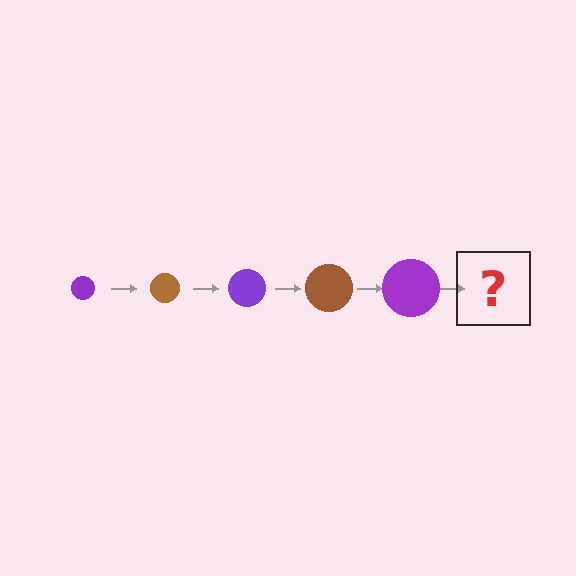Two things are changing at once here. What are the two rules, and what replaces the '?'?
The two rules are that the circle grows larger each step and the color cycles through purple and brown. The '?' should be a brown circle, larger than the previous one.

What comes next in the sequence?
The next element should be a brown circle, larger than the previous one.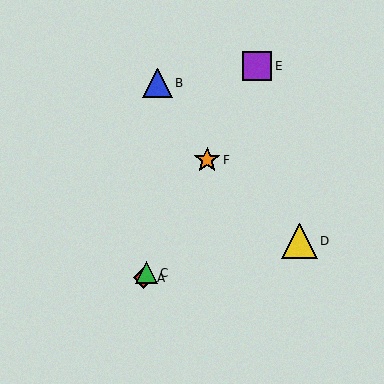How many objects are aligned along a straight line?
4 objects (A, C, E, F) are aligned along a straight line.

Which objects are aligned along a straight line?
Objects A, C, E, F are aligned along a straight line.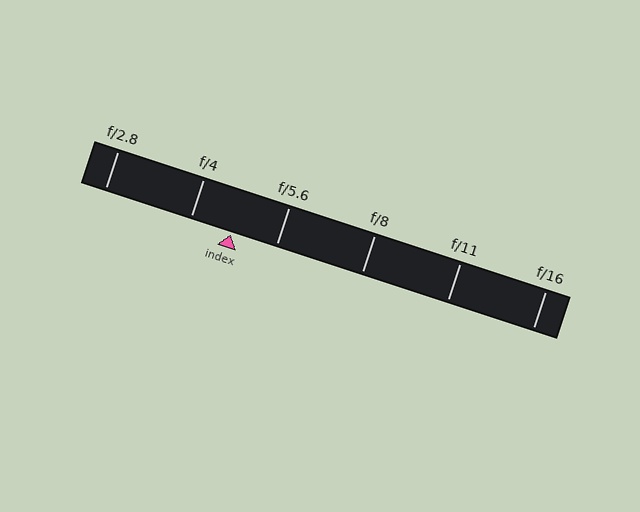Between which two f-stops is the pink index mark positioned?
The index mark is between f/4 and f/5.6.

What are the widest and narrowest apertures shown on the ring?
The widest aperture shown is f/2.8 and the narrowest is f/16.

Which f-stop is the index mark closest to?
The index mark is closest to f/4.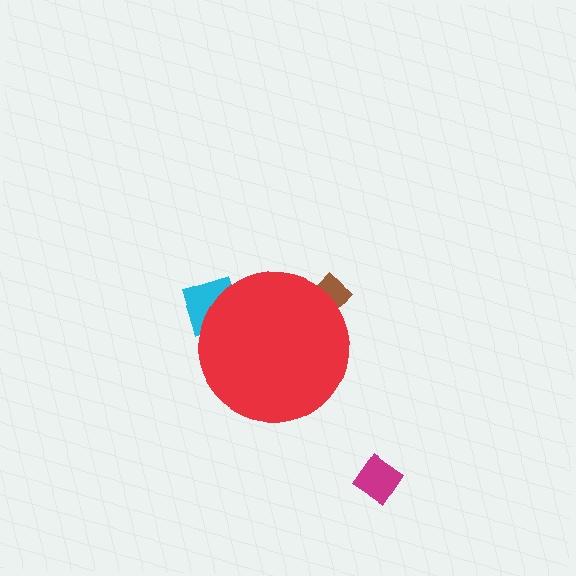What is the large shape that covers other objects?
A red circle.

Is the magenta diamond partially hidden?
No, the magenta diamond is fully visible.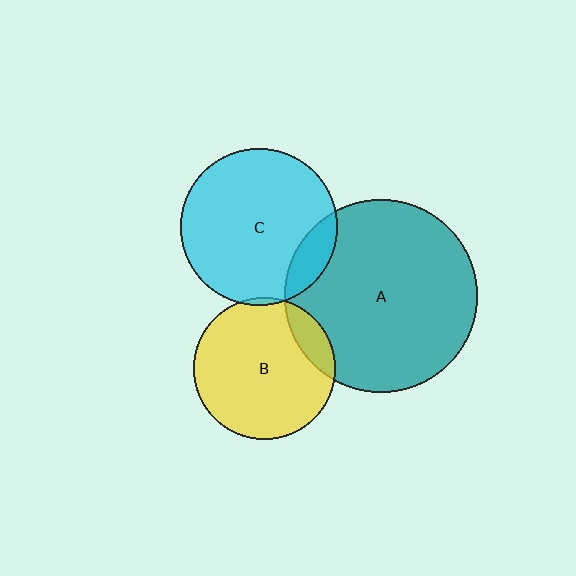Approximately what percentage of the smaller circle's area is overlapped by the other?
Approximately 15%.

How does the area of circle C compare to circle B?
Approximately 1.2 times.